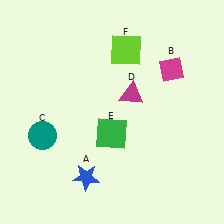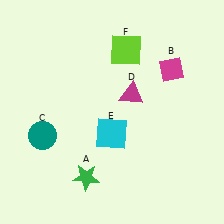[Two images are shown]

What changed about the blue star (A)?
In Image 1, A is blue. In Image 2, it changed to green.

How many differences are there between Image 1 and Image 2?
There are 2 differences between the two images.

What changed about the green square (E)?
In Image 1, E is green. In Image 2, it changed to cyan.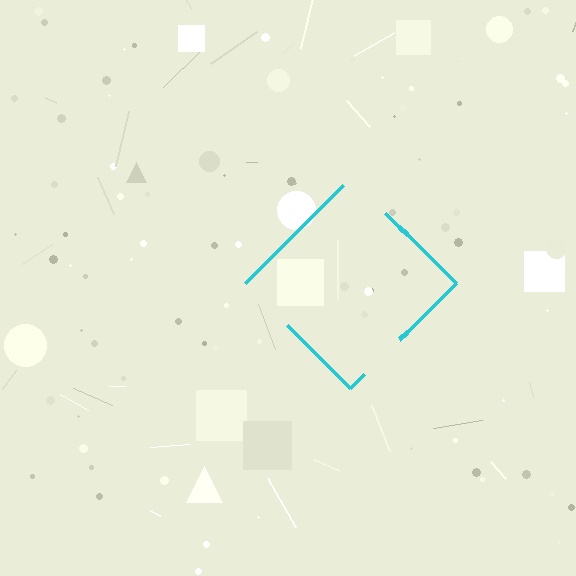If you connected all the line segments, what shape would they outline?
They would outline a diamond.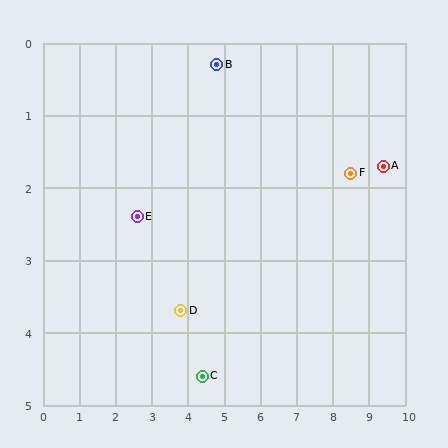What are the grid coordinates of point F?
Point F is at approximately (8.5, 1.8).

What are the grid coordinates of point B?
Point B is at approximately (4.8, 0.3).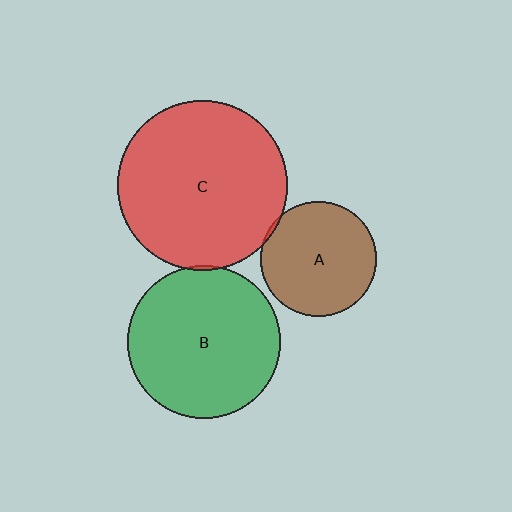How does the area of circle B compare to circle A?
Approximately 1.7 times.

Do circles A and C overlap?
Yes.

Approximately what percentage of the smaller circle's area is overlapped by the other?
Approximately 5%.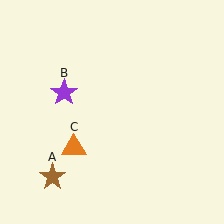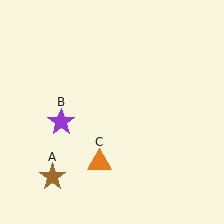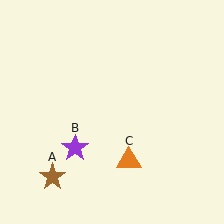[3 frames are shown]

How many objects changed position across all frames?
2 objects changed position: purple star (object B), orange triangle (object C).